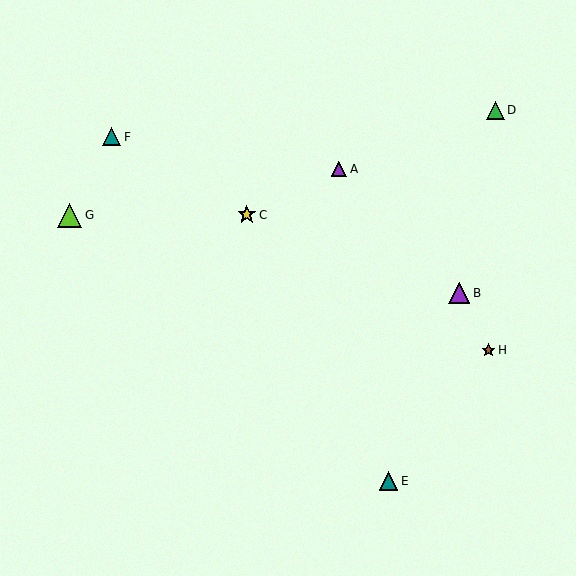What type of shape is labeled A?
Shape A is a purple triangle.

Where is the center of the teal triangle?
The center of the teal triangle is at (389, 481).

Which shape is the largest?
The lime triangle (labeled G) is the largest.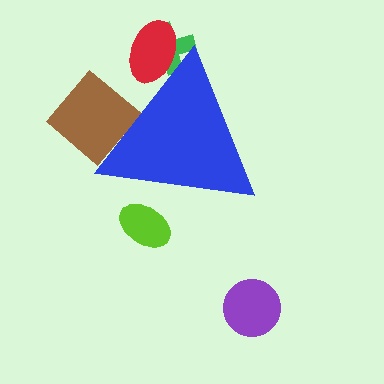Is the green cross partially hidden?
Yes, the green cross is partially hidden behind the blue triangle.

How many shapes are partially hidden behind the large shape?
4 shapes are partially hidden.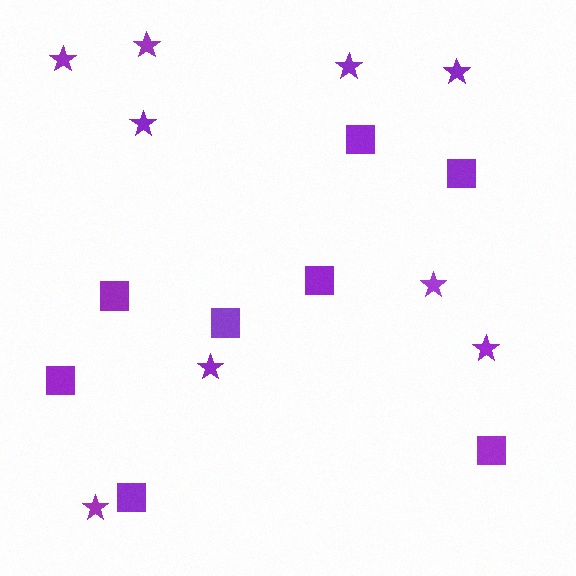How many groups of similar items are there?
There are 2 groups: one group of stars (9) and one group of squares (8).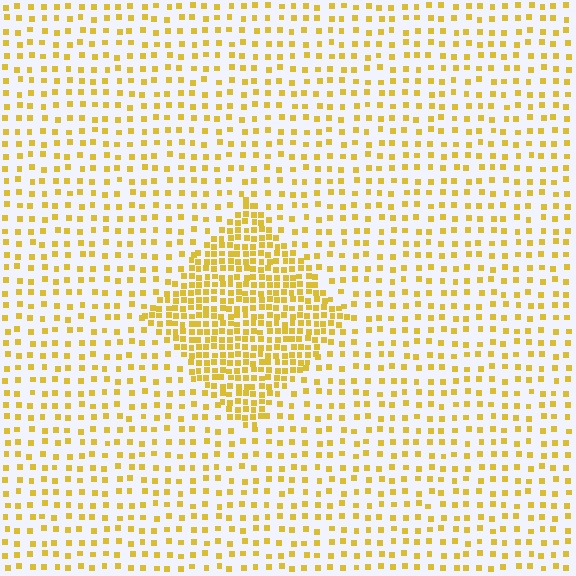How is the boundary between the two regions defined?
The boundary is defined by a change in element density (approximately 2.6x ratio). All elements are the same color, size, and shape.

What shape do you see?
I see a diamond.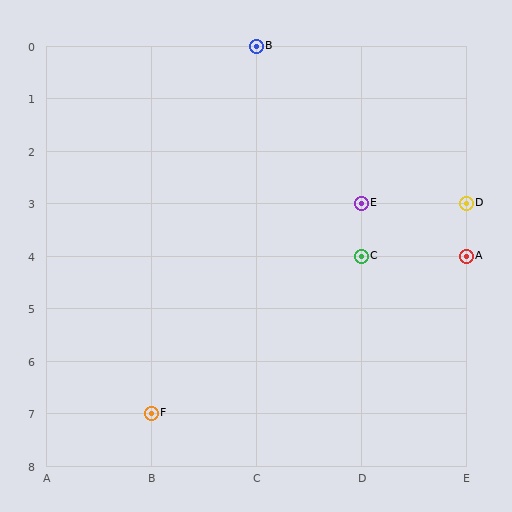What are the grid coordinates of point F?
Point F is at grid coordinates (B, 7).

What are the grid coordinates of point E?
Point E is at grid coordinates (D, 3).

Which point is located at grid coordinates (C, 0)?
Point B is at (C, 0).